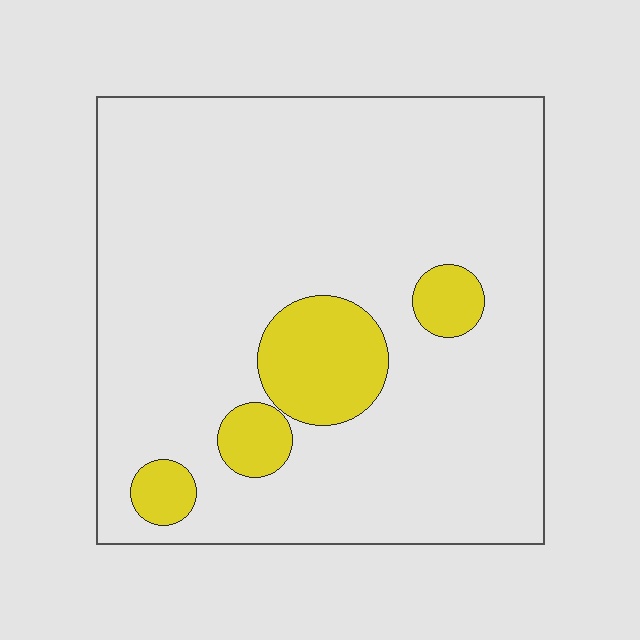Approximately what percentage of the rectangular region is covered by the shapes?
Approximately 15%.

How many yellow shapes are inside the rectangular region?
4.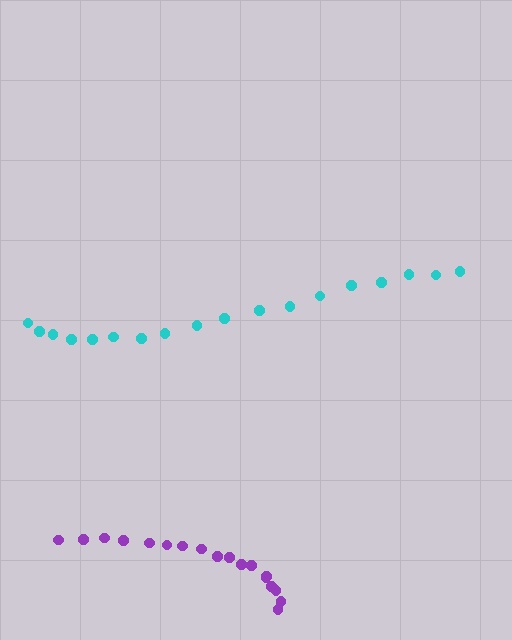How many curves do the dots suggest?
There are 2 distinct paths.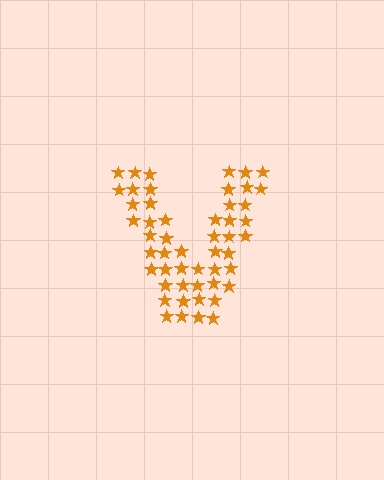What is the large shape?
The large shape is the letter V.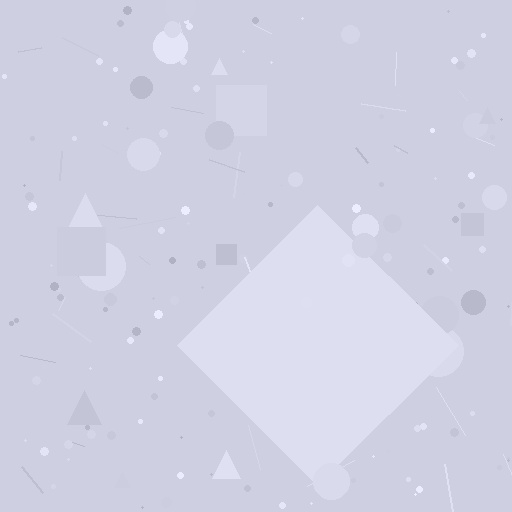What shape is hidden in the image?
A diamond is hidden in the image.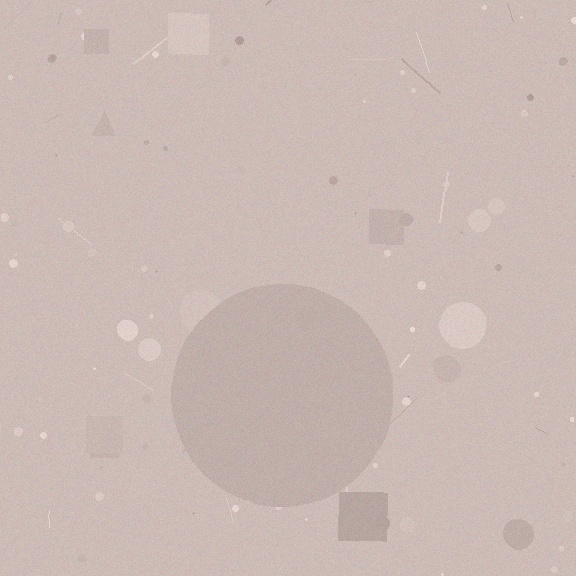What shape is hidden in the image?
A circle is hidden in the image.